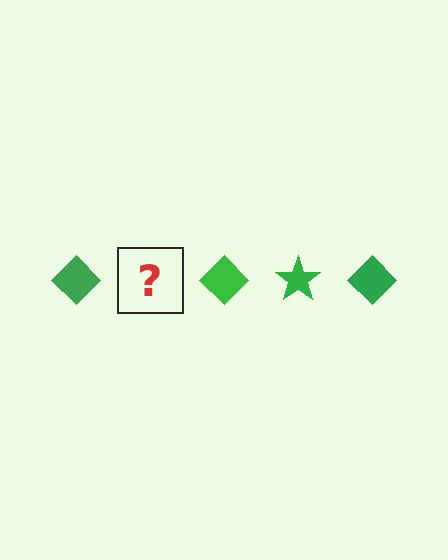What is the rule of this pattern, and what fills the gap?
The rule is that the pattern cycles through diamond, star shapes in green. The gap should be filled with a green star.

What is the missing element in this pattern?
The missing element is a green star.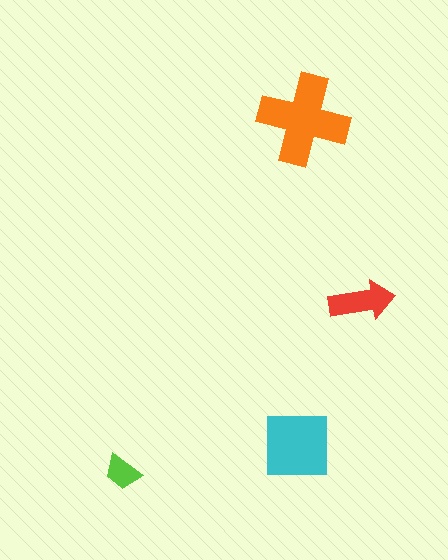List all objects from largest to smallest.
The orange cross, the cyan square, the red arrow, the lime trapezoid.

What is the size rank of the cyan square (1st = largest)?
2nd.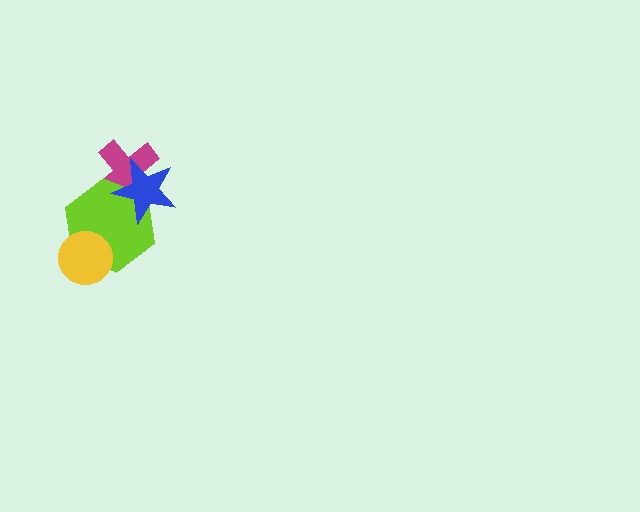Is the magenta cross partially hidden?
Yes, it is partially covered by another shape.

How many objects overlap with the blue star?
2 objects overlap with the blue star.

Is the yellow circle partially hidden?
No, no other shape covers it.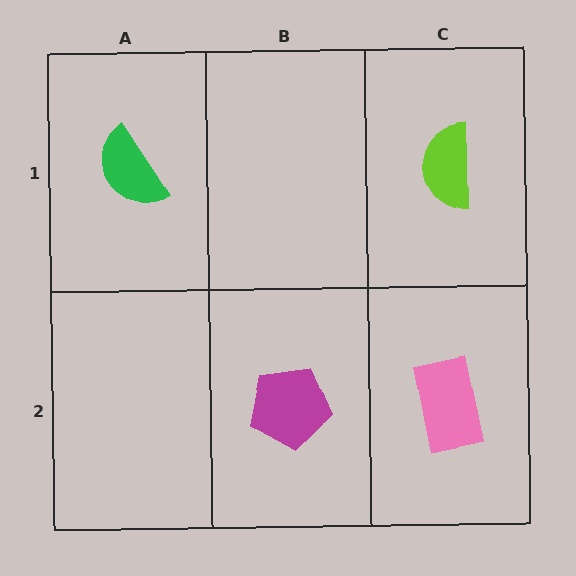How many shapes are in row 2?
2 shapes.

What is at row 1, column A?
A green semicircle.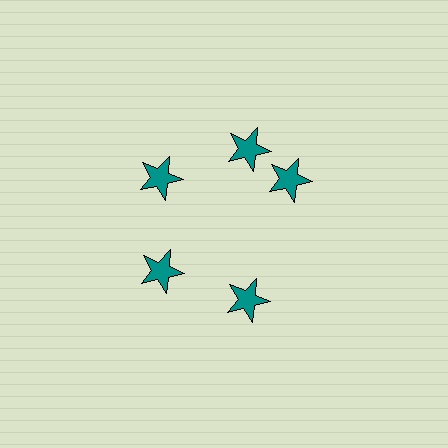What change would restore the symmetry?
The symmetry would be restored by rotating it back into even spacing with its neighbors so that all 5 stars sit at equal angles and equal distance from the center.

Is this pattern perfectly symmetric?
No. The 5 teal stars are arranged in a ring, but one element near the 3 o'clock position is rotated out of alignment along the ring, breaking the 5-fold rotational symmetry.